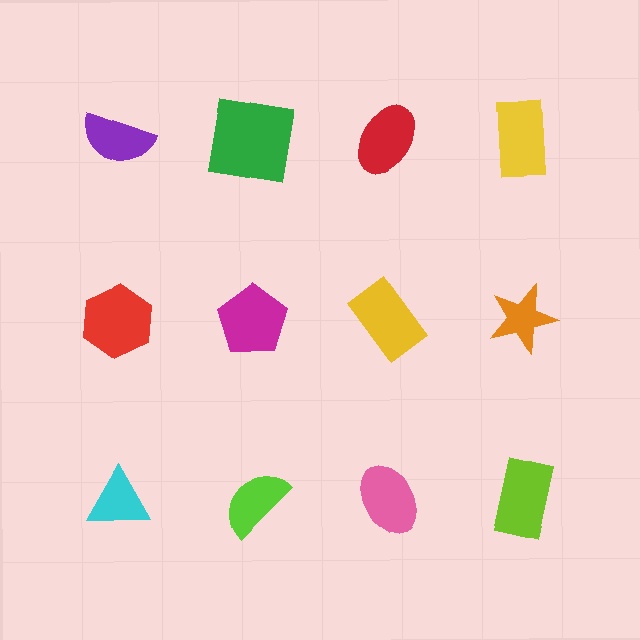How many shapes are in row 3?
4 shapes.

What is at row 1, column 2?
A green square.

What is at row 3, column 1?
A cyan triangle.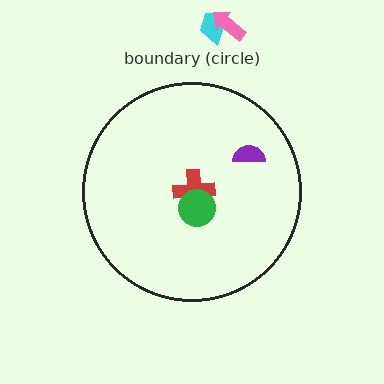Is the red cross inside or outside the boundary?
Inside.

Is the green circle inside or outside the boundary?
Inside.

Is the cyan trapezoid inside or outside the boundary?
Outside.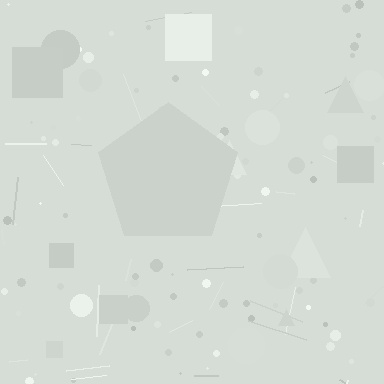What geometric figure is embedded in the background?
A pentagon is embedded in the background.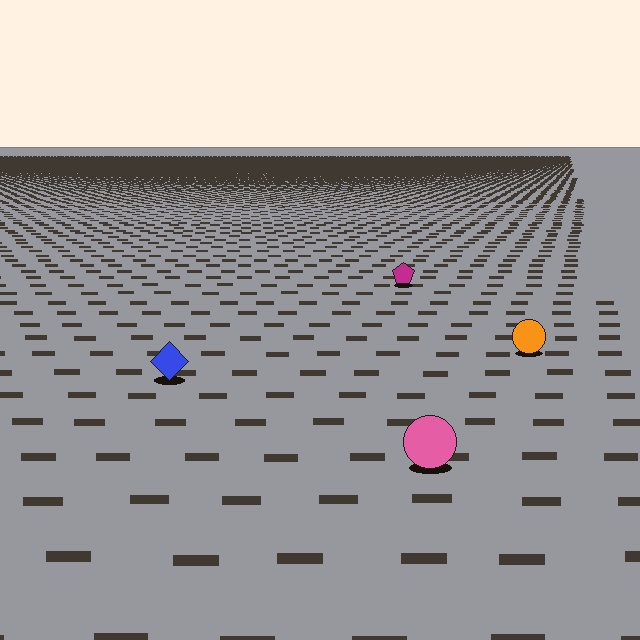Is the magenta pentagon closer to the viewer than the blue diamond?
No. The blue diamond is closer — you can tell from the texture gradient: the ground texture is coarser near it.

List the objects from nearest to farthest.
From nearest to farthest: the pink circle, the blue diamond, the orange circle, the magenta pentagon.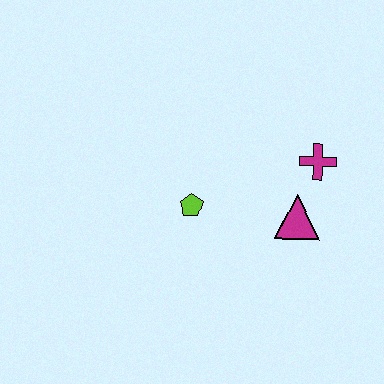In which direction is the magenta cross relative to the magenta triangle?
The magenta cross is above the magenta triangle.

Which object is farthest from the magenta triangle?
The lime pentagon is farthest from the magenta triangle.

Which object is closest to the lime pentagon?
The magenta triangle is closest to the lime pentagon.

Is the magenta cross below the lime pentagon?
No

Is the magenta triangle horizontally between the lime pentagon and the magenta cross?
Yes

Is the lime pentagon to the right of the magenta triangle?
No